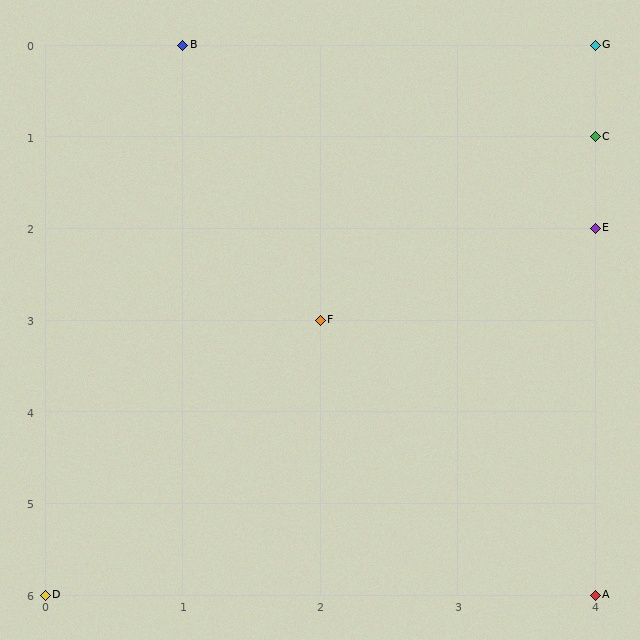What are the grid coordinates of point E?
Point E is at grid coordinates (4, 2).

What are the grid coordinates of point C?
Point C is at grid coordinates (4, 1).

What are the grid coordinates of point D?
Point D is at grid coordinates (0, 6).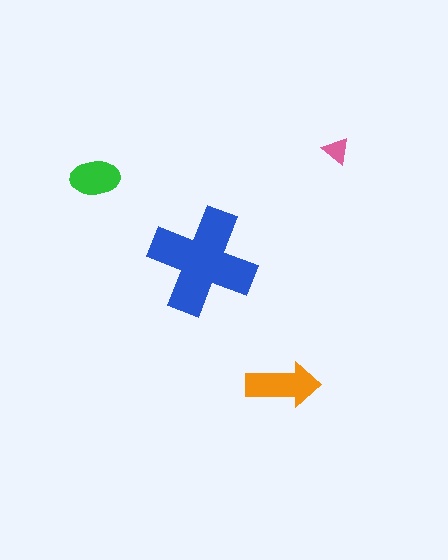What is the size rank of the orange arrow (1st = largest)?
2nd.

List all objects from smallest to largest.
The pink triangle, the green ellipse, the orange arrow, the blue cross.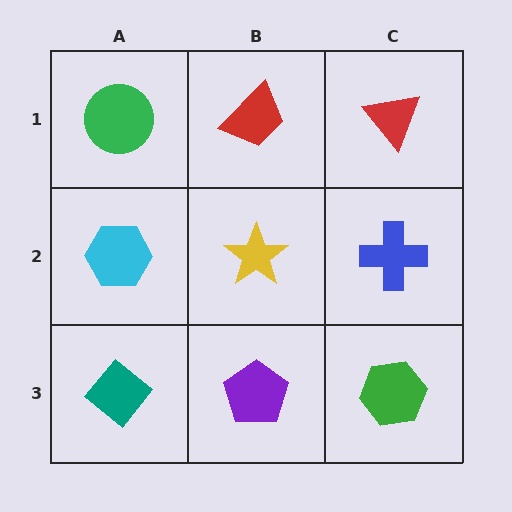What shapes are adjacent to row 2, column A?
A green circle (row 1, column A), a teal diamond (row 3, column A), a yellow star (row 2, column B).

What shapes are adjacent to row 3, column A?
A cyan hexagon (row 2, column A), a purple pentagon (row 3, column B).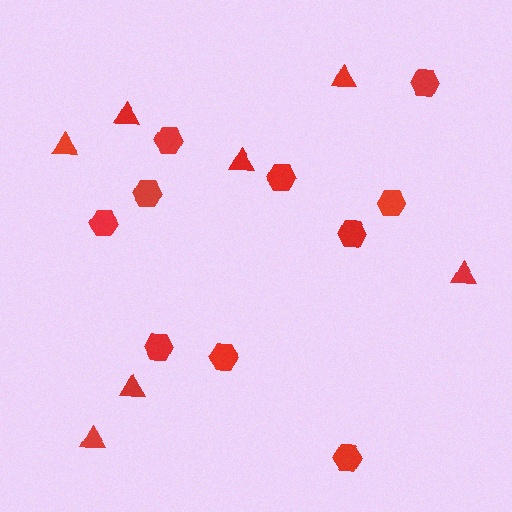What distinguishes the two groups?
There are 2 groups: one group of triangles (7) and one group of hexagons (10).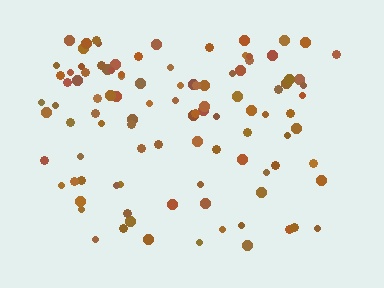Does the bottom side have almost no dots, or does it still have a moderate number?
Still a moderate number, just noticeably fewer than the top.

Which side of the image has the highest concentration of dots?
The top.